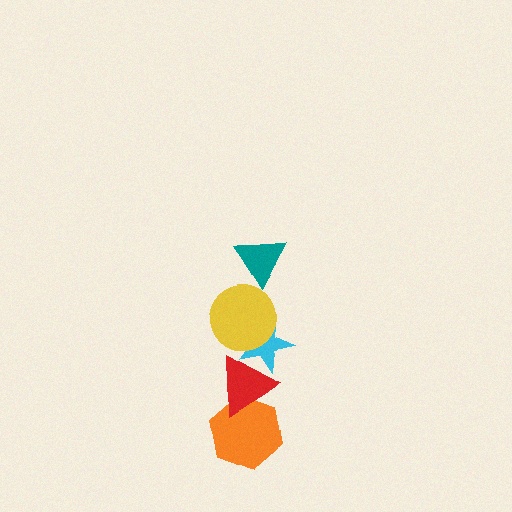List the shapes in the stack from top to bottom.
From top to bottom: the teal triangle, the yellow circle, the cyan star, the red triangle, the orange hexagon.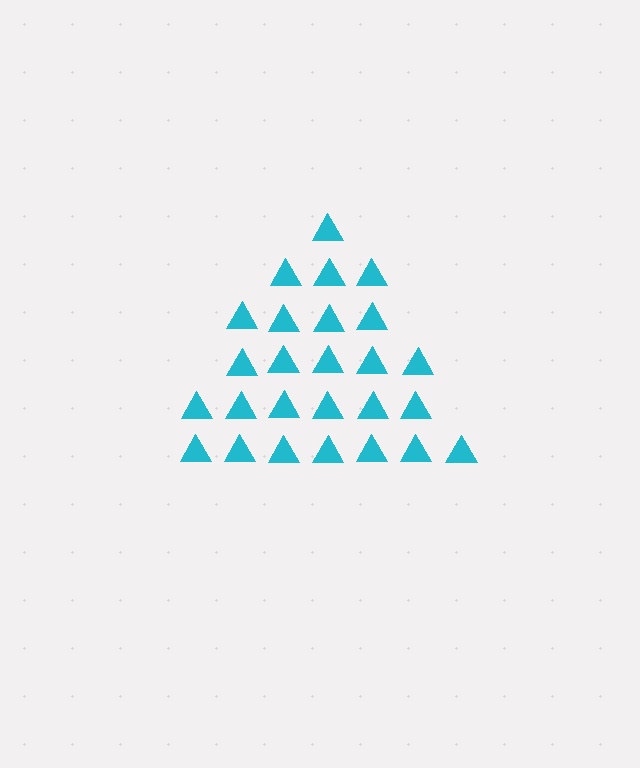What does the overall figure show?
The overall figure shows a triangle.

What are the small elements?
The small elements are triangles.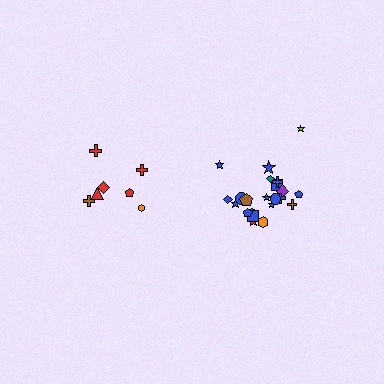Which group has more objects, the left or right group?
The right group.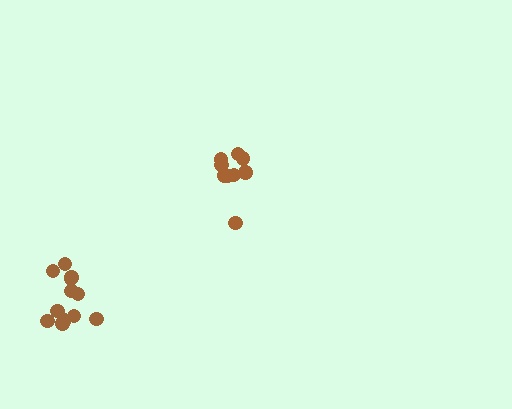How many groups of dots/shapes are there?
There are 2 groups.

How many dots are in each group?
Group 1: 12 dots, Group 2: 9 dots (21 total).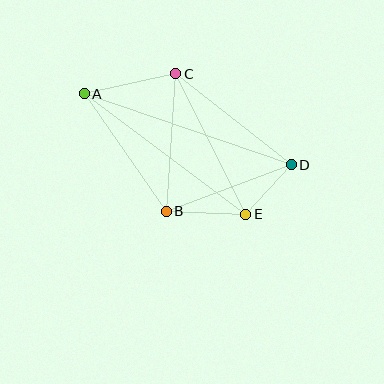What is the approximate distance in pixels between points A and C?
The distance between A and C is approximately 93 pixels.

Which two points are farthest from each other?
Points A and D are farthest from each other.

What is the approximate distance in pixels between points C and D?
The distance between C and D is approximately 147 pixels.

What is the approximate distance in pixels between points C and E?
The distance between C and E is approximately 157 pixels.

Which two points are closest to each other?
Points D and E are closest to each other.